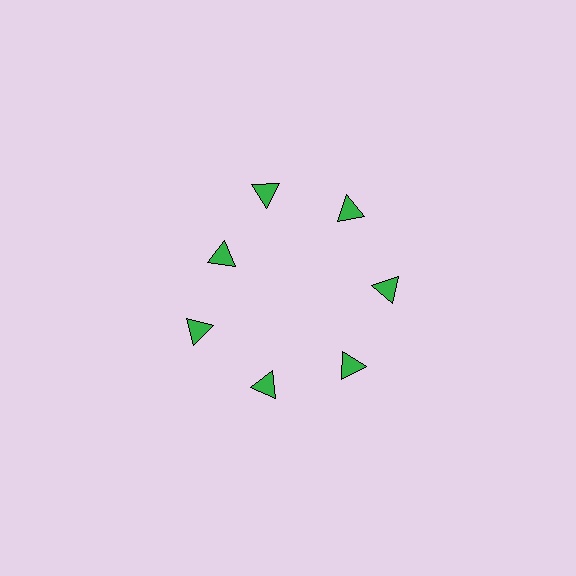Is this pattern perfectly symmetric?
No. The 7 green triangles are arranged in a ring, but one element near the 10 o'clock position is pulled inward toward the center, breaking the 7-fold rotational symmetry.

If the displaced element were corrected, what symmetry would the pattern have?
It would have 7-fold rotational symmetry — the pattern would map onto itself every 51 degrees.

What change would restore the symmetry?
The symmetry would be restored by moving it outward, back onto the ring so that all 7 triangles sit at equal angles and equal distance from the center.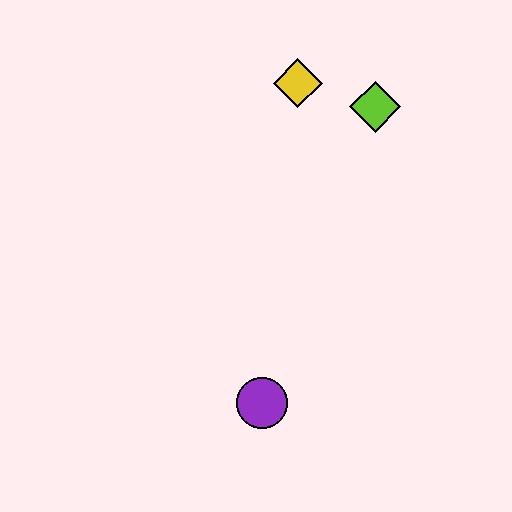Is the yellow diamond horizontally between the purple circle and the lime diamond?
Yes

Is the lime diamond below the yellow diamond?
Yes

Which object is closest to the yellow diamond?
The lime diamond is closest to the yellow diamond.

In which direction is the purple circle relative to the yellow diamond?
The purple circle is below the yellow diamond.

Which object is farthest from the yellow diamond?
The purple circle is farthest from the yellow diamond.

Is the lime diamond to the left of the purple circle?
No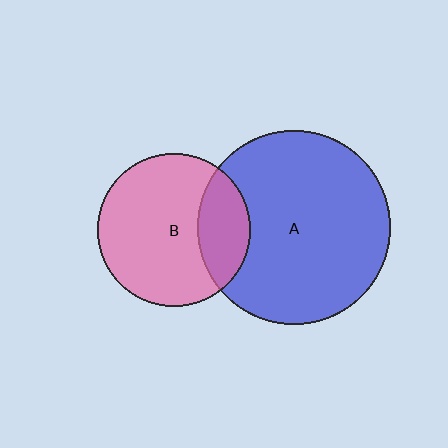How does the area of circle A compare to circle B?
Approximately 1.6 times.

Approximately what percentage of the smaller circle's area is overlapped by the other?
Approximately 25%.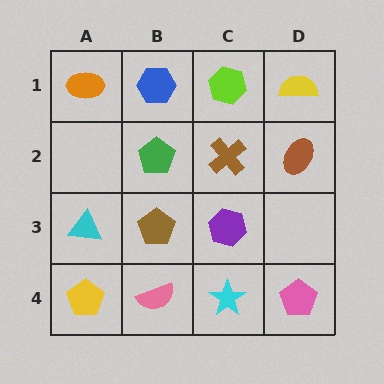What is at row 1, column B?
A blue hexagon.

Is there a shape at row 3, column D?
No, that cell is empty.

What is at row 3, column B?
A brown pentagon.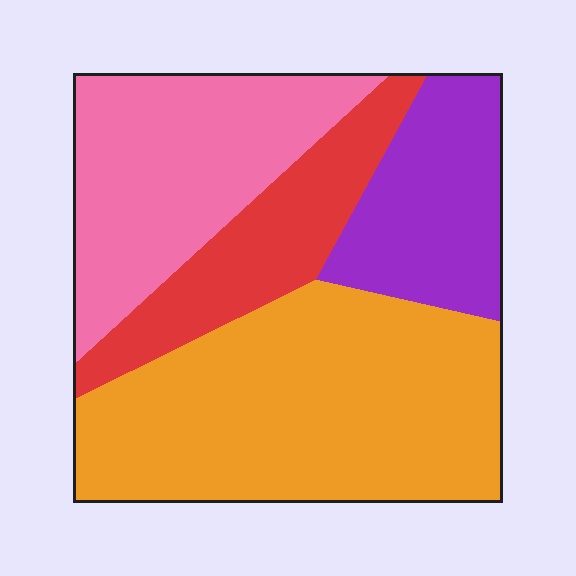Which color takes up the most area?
Orange, at roughly 40%.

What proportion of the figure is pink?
Pink takes up between a quarter and a half of the figure.